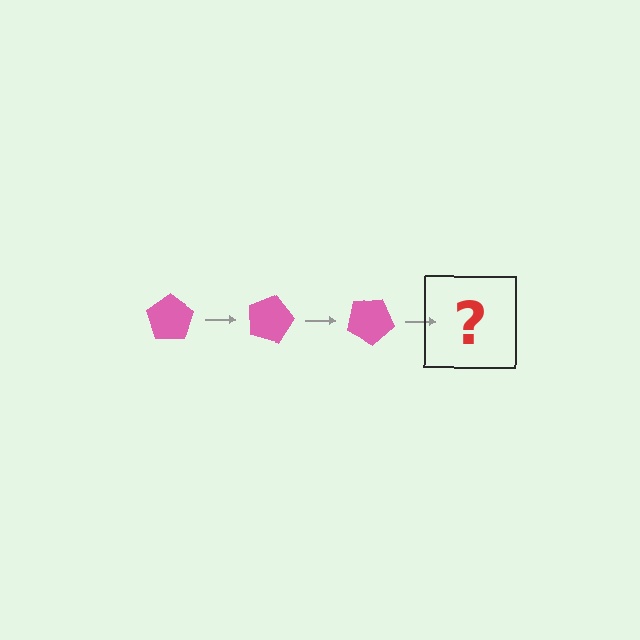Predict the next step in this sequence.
The next step is a pink pentagon rotated 45 degrees.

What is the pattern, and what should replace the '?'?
The pattern is that the pentagon rotates 15 degrees each step. The '?' should be a pink pentagon rotated 45 degrees.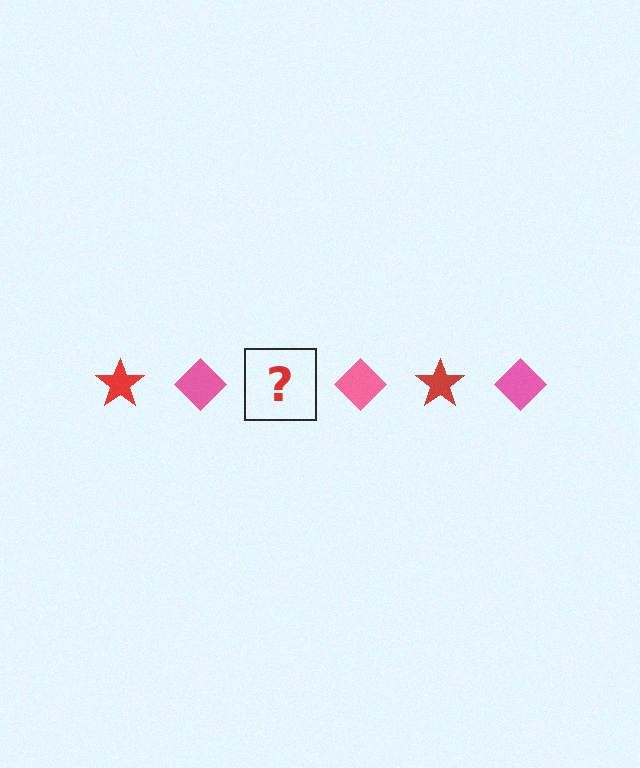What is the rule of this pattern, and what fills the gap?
The rule is that the pattern alternates between red star and pink diamond. The gap should be filled with a red star.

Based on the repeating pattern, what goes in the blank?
The blank should be a red star.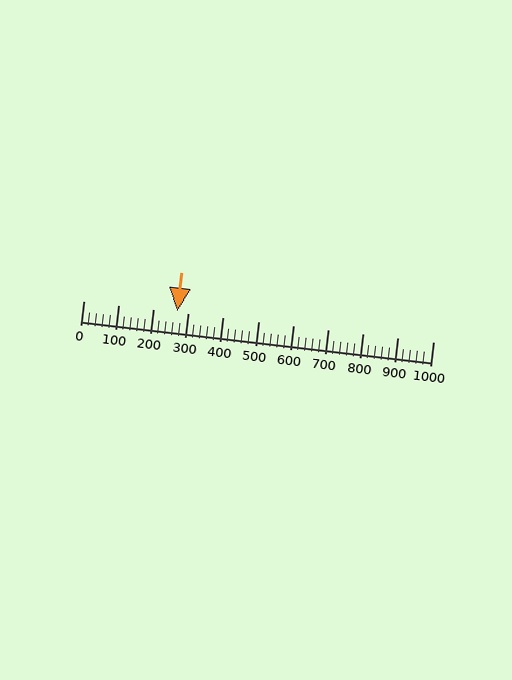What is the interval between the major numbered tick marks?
The major tick marks are spaced 100 units apart.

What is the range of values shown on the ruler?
The ruler shows values from 0 to 1000.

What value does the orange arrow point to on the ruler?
The orange arrow points to approximately 268.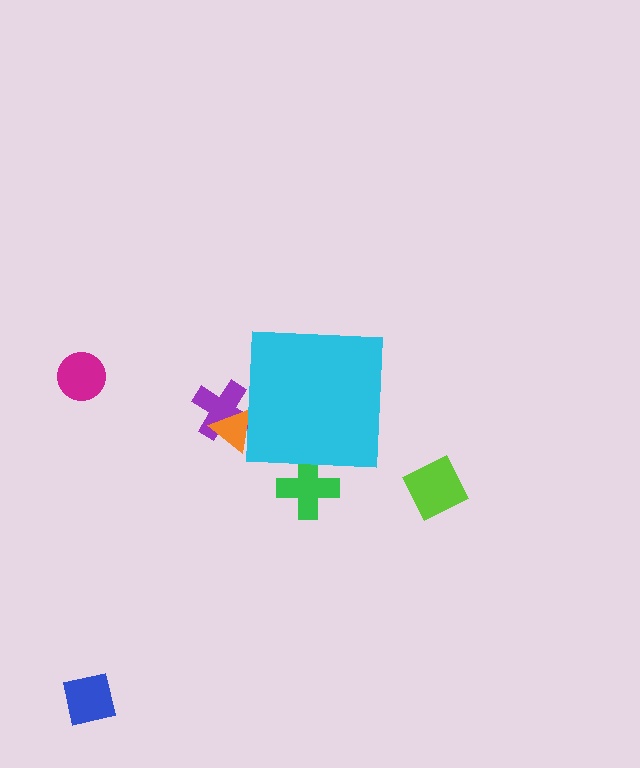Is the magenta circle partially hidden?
No, the magenta circle is fully visible.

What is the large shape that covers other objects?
A cyan square.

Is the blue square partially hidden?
No, the blue square is fully visible.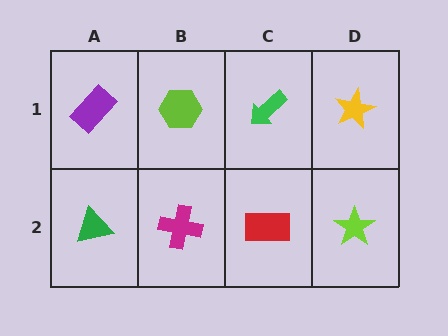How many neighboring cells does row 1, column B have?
3.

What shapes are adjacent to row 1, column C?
A red rectangle (row 2, column C), a lime hexagon (row 1, column B), a yellow star (row 1, column D).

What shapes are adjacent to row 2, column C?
A green arrow (row 1, column C), a magenta cross (row 2, column B), a lime star (row 2, column D).